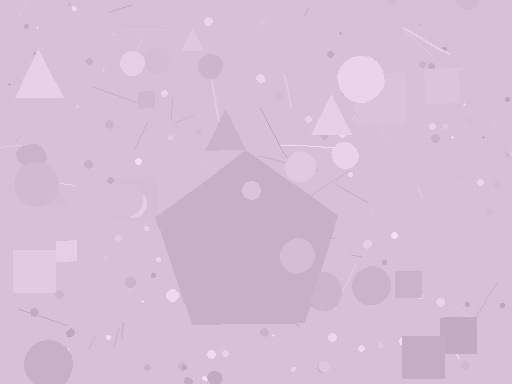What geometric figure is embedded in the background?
A pentagon is embedded in the background.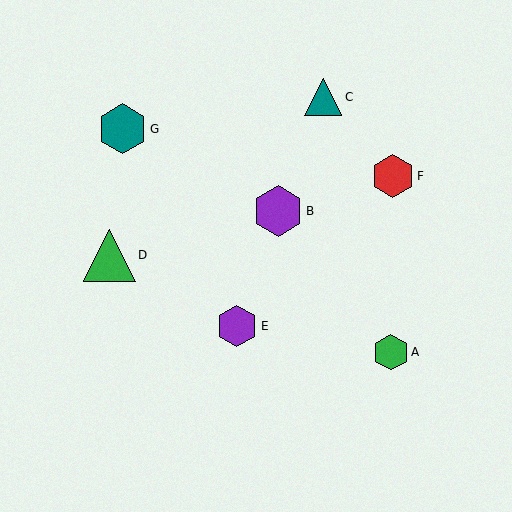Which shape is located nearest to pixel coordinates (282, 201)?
The purple hexagon (labeled B) at (278, 211) is nearest to that location.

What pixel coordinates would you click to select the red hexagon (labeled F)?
Click at (393, 176) to select the red hexagon F.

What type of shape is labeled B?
Shape B is a purple hexagon.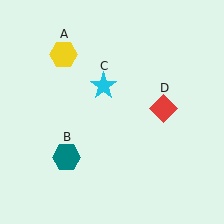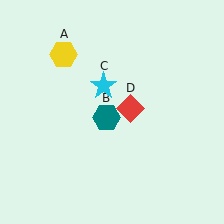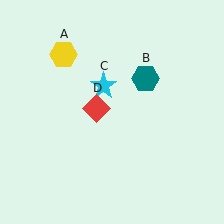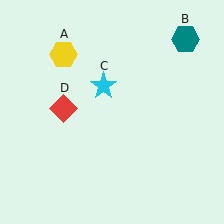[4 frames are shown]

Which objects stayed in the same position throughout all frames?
Yellow hexagon (object A) and cyan star (object C) remained stationary.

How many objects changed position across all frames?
2 objects changed position: teal hexagon (object B), red diamond (object D).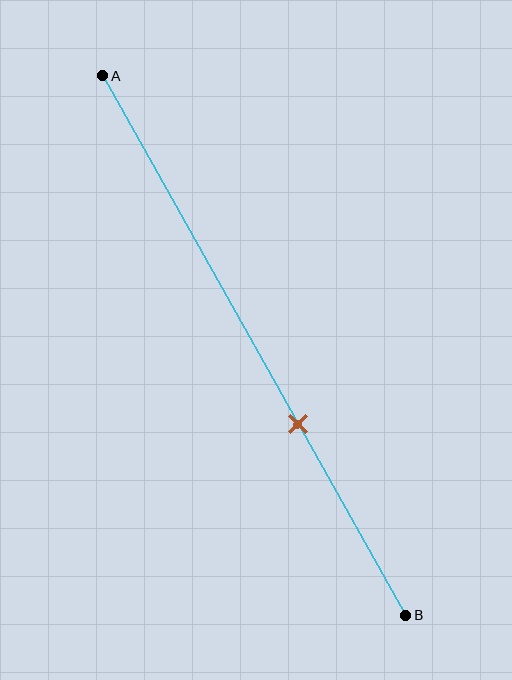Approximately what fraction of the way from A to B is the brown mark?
The brown mark is approximately 65% of the way from A to B.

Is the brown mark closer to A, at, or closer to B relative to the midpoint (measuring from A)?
The brown mark is closer to point B than the midpoint of segment AB.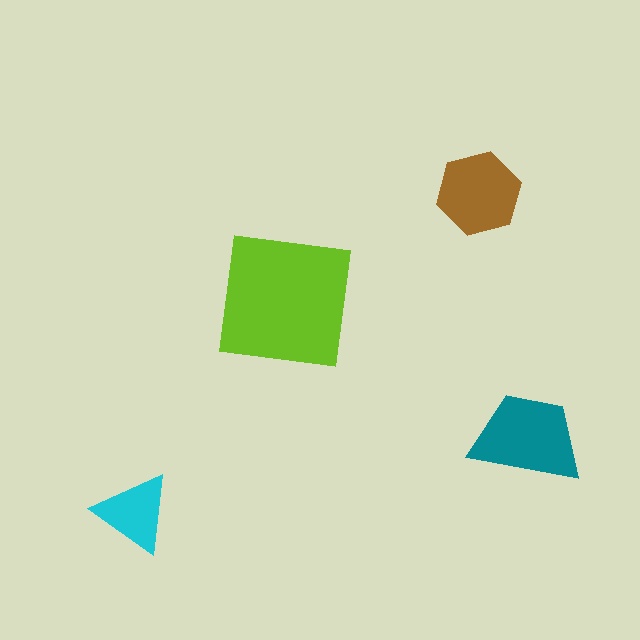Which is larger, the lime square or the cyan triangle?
The lime square.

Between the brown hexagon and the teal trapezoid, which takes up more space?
The teal trapezoid.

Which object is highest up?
The brown hexagon is topmost.